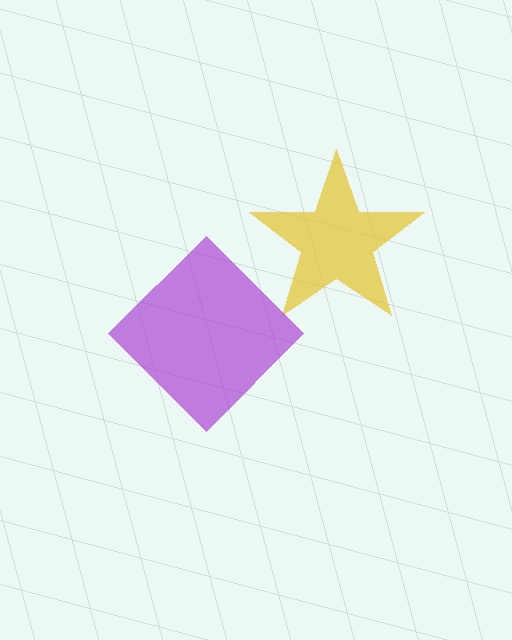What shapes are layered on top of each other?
The layered shapes are: a yellow star, a purple diamond.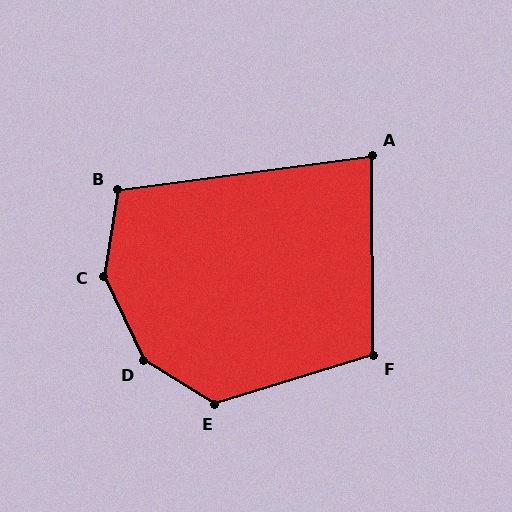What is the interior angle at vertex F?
Approximately 107 degrees (obtuse).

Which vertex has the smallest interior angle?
A, at approximately 83 degrees.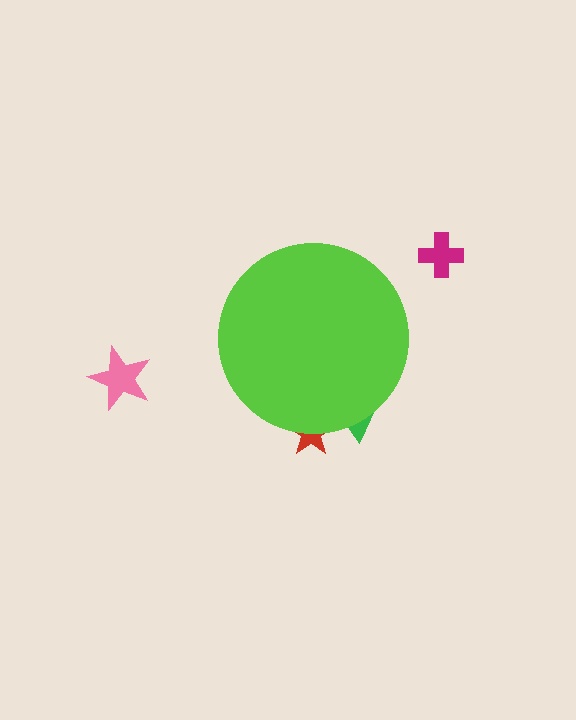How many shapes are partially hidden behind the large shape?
2 shapes are partially hidden.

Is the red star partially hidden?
Yes, the red star is partially hidden behind the lime circle.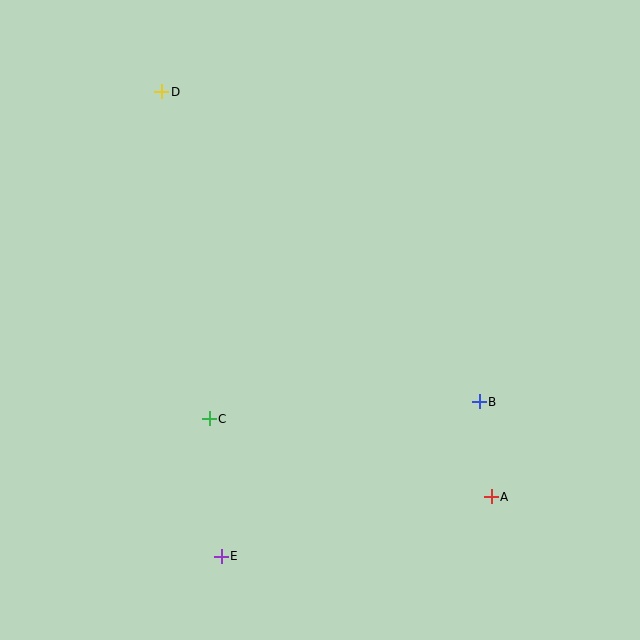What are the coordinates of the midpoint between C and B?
The midpoint between C and B is at (344, 410).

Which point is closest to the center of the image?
Point C at (209, 419) is closest to the center.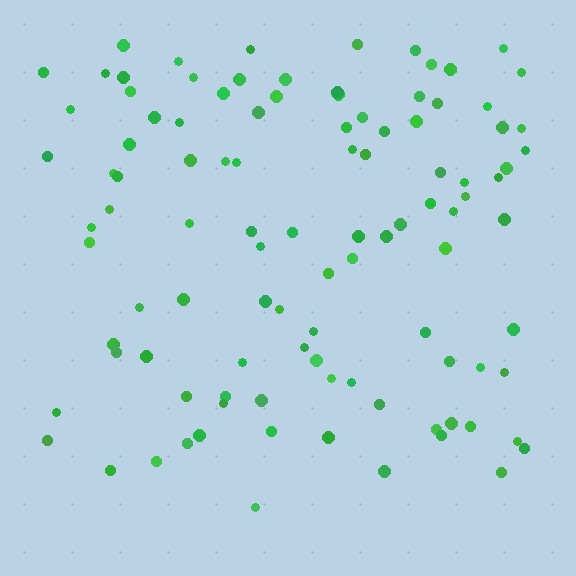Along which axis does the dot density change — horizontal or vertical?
Vertical.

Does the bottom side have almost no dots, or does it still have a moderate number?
Still a moderate number, just noticeably fewer than the top.